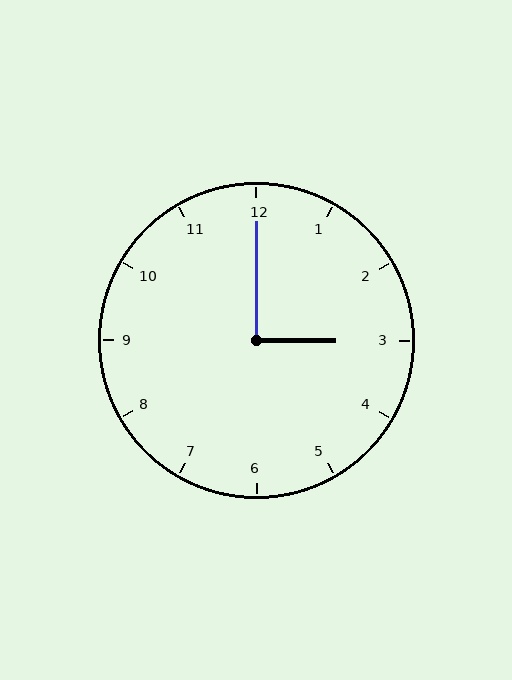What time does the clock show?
3:00.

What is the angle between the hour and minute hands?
Approximately 90 degrees.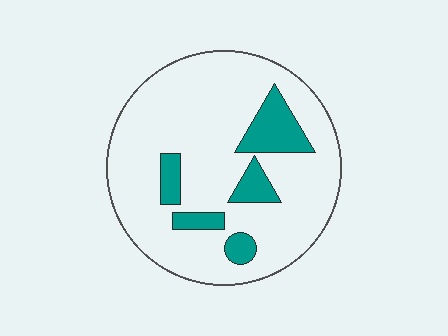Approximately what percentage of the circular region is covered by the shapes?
Approximately 15%.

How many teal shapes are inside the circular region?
5.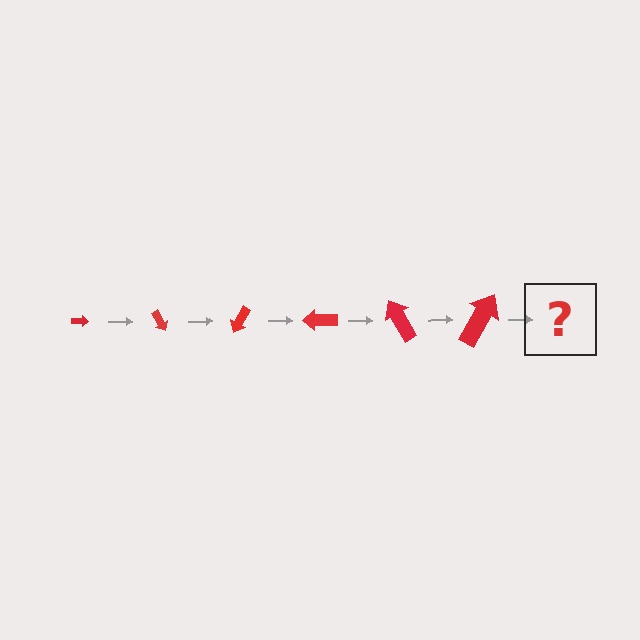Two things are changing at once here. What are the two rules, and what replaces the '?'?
The two rules are that the arrow grows larger each step and it rotates 60 degrees each step. The '?' should be an arrow, larger than the previous one and rotated 360 degrees from the start.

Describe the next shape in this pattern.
It should be an arrow, larger than the previous one and rotated 360 degrees from the start.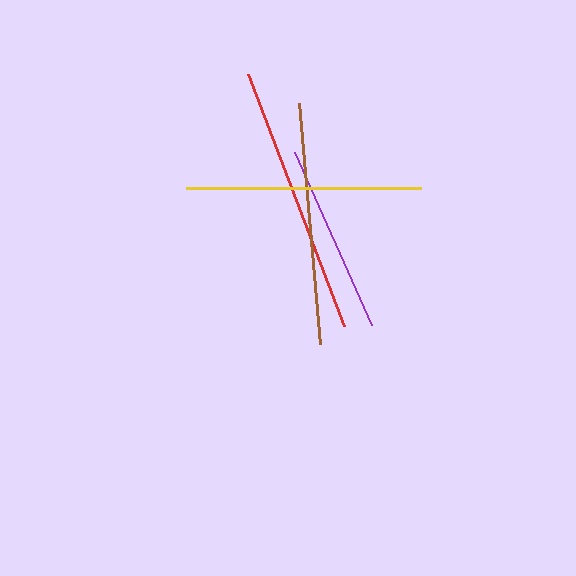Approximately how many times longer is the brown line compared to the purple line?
The brown line is approximately 1.3 times the length of the purple line.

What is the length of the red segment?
The red segment is approximately 270 pixels long.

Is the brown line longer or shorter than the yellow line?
The brown line is longer than the yellow line.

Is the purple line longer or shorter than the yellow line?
The yellow line is longer than the purple line.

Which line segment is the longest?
The red line is the longest at approximately 270 pixels.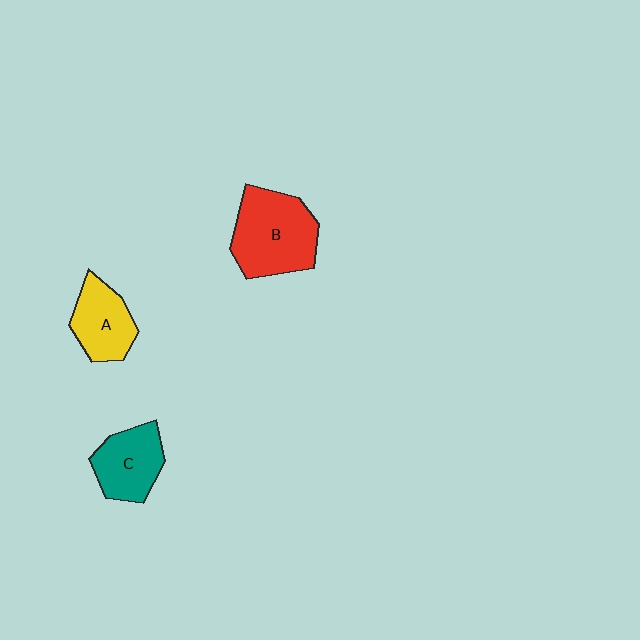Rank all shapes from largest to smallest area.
From largest to smallest: B (red), C (teal), A (yellow).